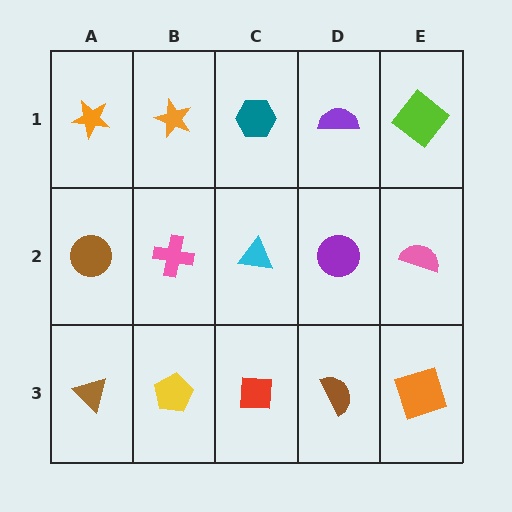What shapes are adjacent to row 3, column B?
A pink cross (row 2, column B), a brown triangle (row 3, column A), a red square (row 3, column C).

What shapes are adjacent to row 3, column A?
A brown circle (row 2, column A), a yellow pentagon (row 3, column B).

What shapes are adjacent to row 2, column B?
An orange star (row 1, column B), a yellow pentagon (row 3, column B), a brown circle (row 2, column A), a cyan triangle (row 2, column C).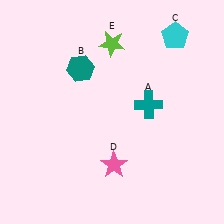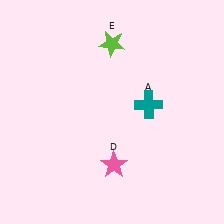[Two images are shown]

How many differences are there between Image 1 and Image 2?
There are 2 differences between the two images.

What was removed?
The teal hexagon (B), the cyan pentagon (C) were removed in Image 2.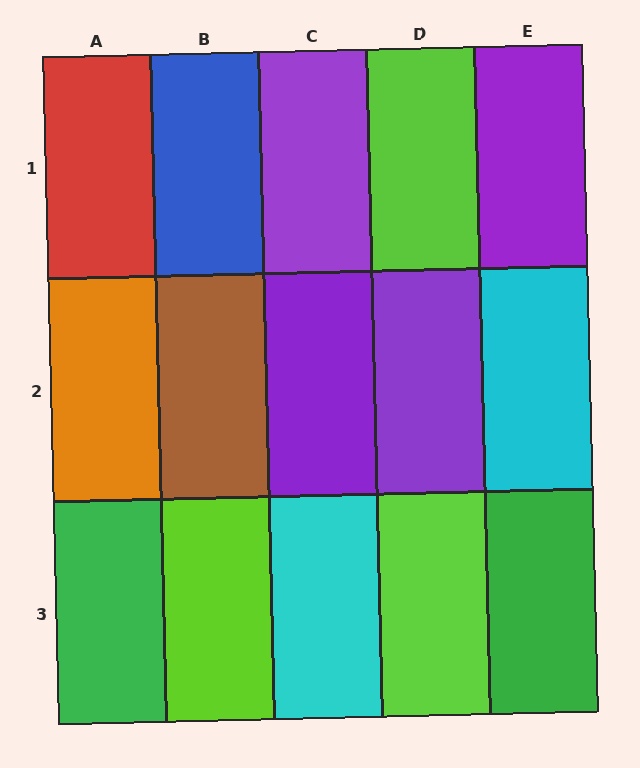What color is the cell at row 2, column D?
Purple.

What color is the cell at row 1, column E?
Purple.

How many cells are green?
2 cells are green.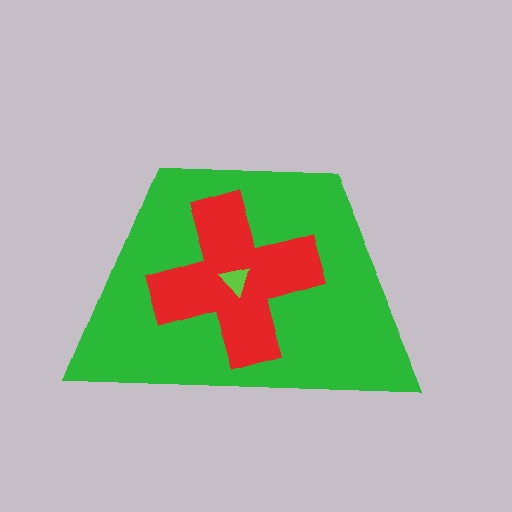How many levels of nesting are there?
3.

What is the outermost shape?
The green trapezoid.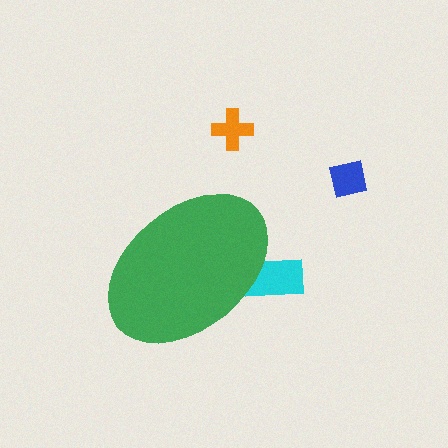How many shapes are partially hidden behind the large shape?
1 shape is partially hidden.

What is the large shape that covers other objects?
A green ellipse.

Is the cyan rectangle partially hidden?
Yes, the cyan rectangle is partially hidden behind the green ellipse.